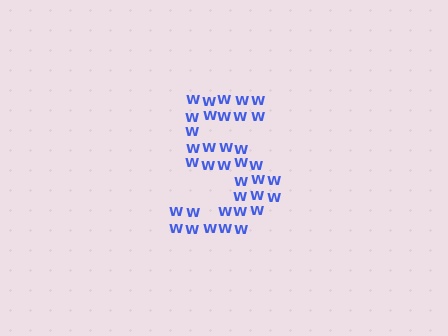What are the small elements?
The small elements are letter W's.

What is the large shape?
The large shape is the digit 5.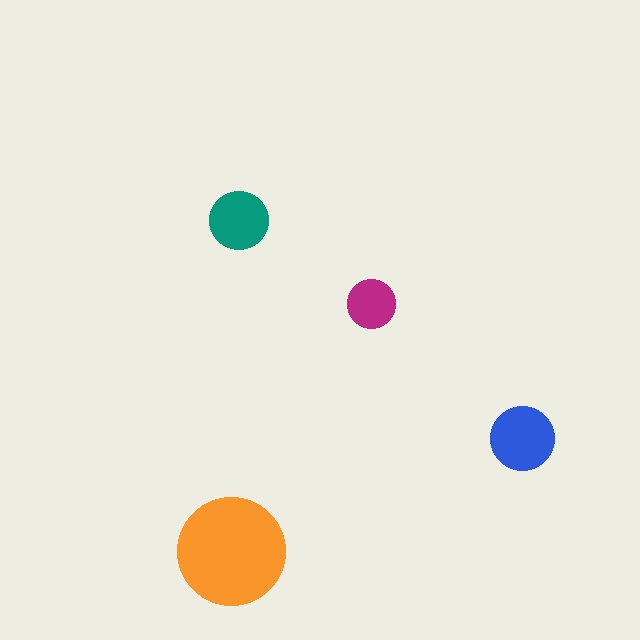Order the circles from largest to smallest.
the orange one, the blue one, the teal one, the magenta one.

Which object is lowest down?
The orange circle is bottommost.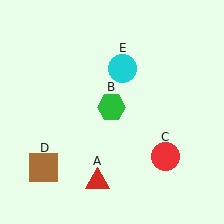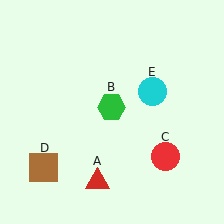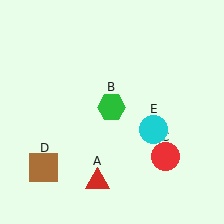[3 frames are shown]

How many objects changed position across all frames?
1 object changed position: cyan circle (object E).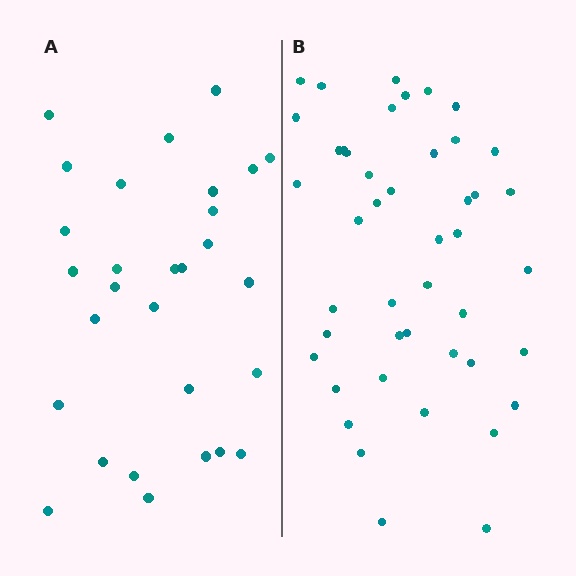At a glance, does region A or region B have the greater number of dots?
Region B (the right region) has more dots.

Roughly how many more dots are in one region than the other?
Region B has approximately 15 more dots than region A.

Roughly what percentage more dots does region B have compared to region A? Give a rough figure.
About 55% more.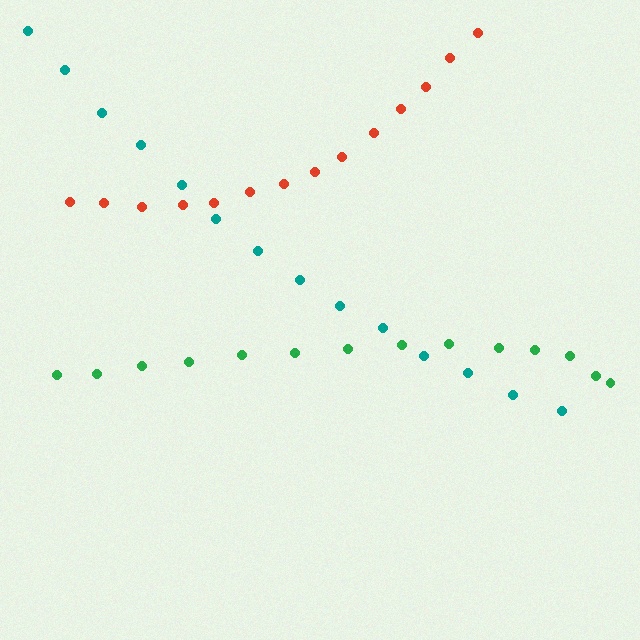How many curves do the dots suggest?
There are 3 distinct paths.